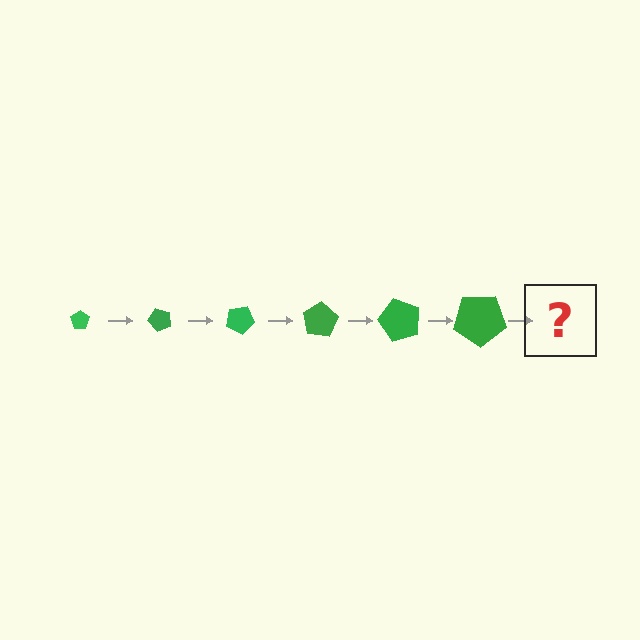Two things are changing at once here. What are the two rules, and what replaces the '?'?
The two rules are that the pentagon grows larger each step and it rotates 50 degrees each step. The '?' should be a pentagon, larger than the previous one and rotated 300 degrees from the start.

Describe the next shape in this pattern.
It should be a pentagon, larger than the previous one and rotated 300 degrees from the start.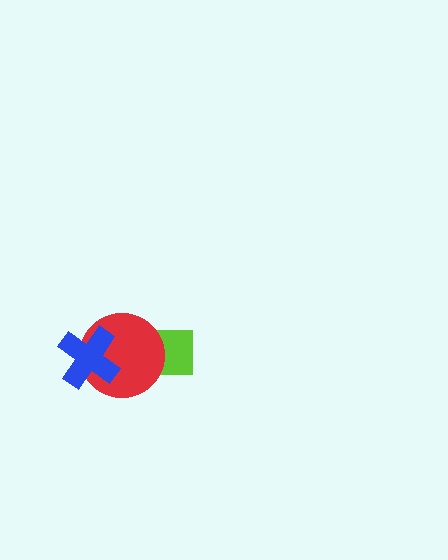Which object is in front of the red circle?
The blue cross is in front of the red circle.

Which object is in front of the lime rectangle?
The red circle is in front of the lime rectangle.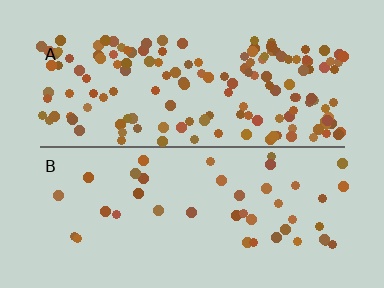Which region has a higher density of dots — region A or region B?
A (the top).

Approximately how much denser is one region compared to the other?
Approximately 3.6× — region A over region B.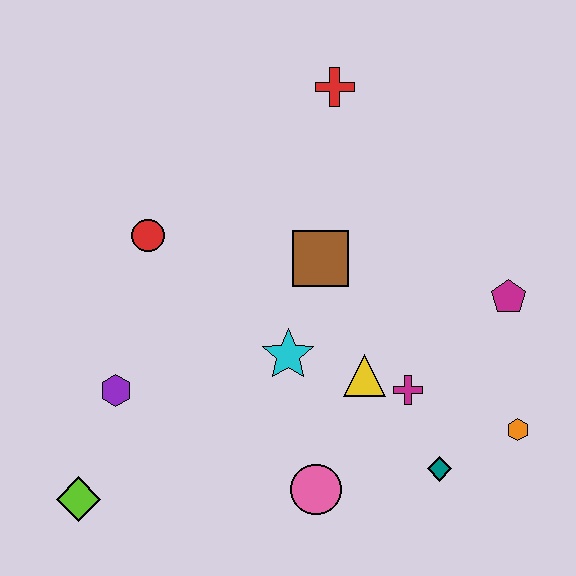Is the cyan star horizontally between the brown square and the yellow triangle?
No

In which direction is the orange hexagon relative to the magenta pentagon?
The orange hexagon is below the magenta pentagon.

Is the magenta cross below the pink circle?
No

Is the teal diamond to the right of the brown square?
Yes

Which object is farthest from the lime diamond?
The red cross is farthest from the lime diamond.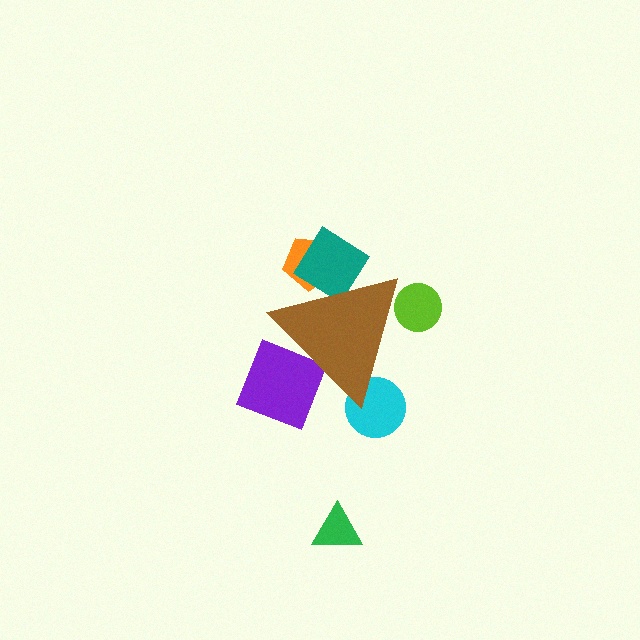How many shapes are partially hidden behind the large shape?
5 shapes are partially hidden.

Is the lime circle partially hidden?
Yes, the lime circle is partially hidden behind the brown triangle.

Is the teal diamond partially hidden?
Yes, the teal diamond is partially hidden behind the brown triangle.